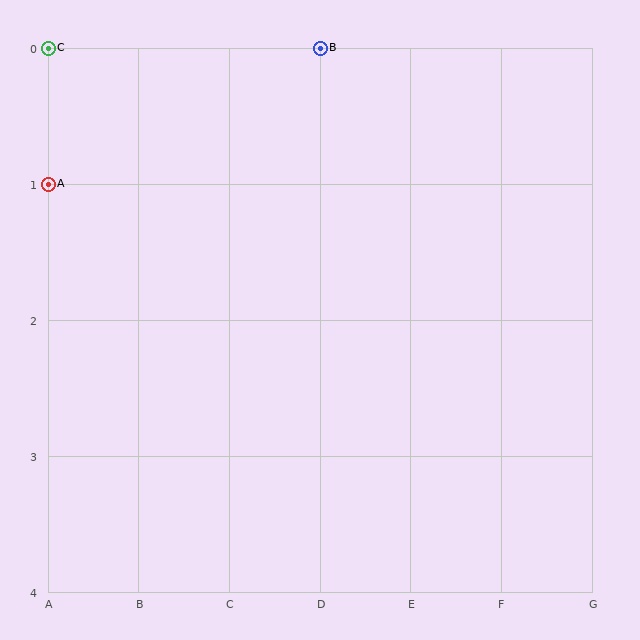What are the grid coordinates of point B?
Point B is at grid coordinates (D, 0).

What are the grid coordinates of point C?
Point C is at grid coordinates (A, 0).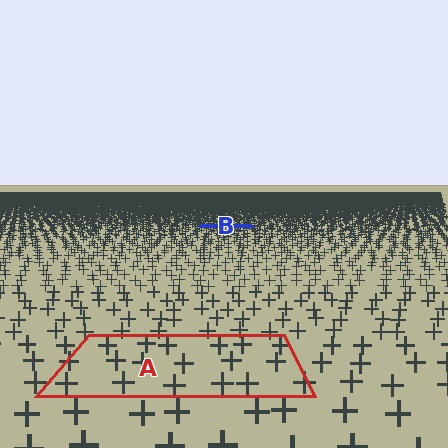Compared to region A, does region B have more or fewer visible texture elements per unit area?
Region B has more texture elements per unit area — they are packed more densely because it is farther away.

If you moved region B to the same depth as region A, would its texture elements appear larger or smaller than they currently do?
They would appear larger. At a closer depth, the same texture elements are projected at a bigger on-screen size.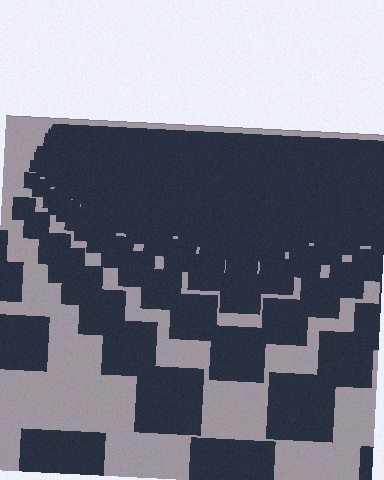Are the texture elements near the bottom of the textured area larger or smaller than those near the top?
Larger. Near the bottom, elements are closer to the viewer and appear at a bigger on-screen size.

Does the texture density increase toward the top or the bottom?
Density increases toward the top.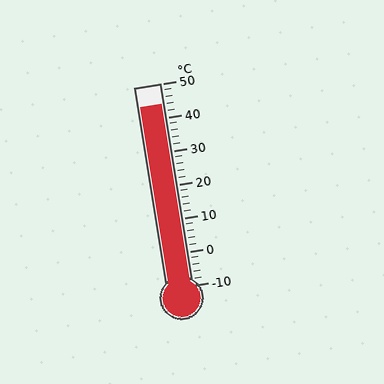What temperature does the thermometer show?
The thermometer shows approximately 44°C.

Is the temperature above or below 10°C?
The temperature is above 10°C.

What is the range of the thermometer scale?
The thermometer scale ranges from -10°C to 50°C.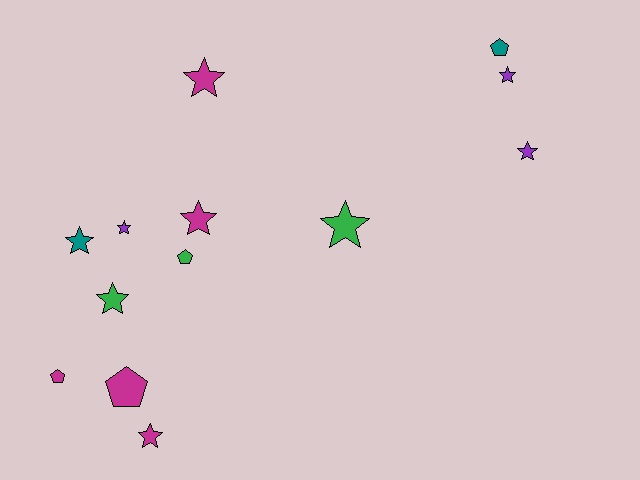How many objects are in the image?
There are 13 objects.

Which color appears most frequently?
Magenta, with 5 objects.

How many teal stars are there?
There is 1 teal star.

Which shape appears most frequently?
Star, with 9 objects.